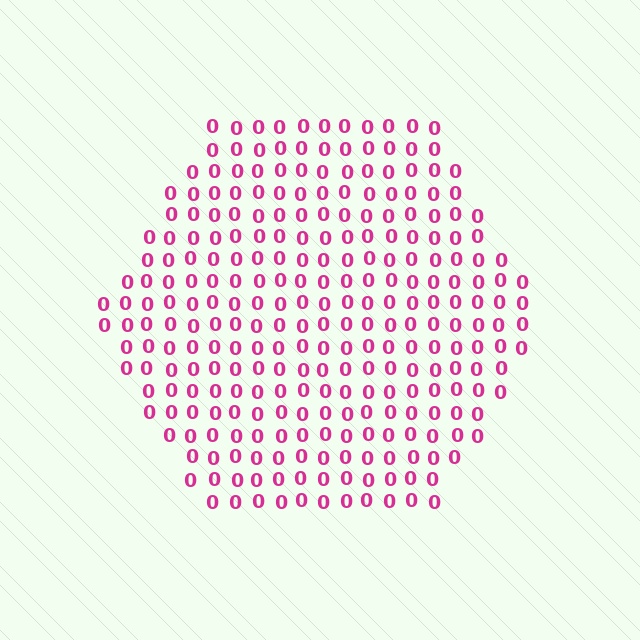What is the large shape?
The large shape is a hexagon.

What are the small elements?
The small elements are digit 0's.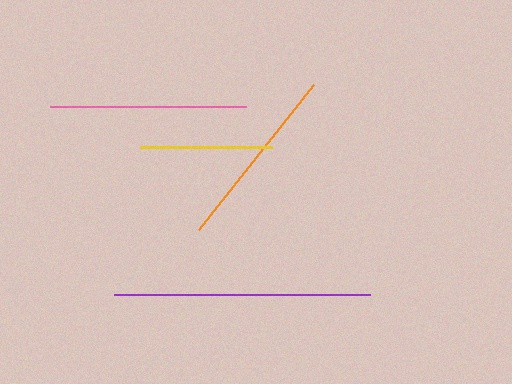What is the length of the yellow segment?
The yellow segment is approximately 132 pixels long.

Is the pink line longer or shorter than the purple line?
The purple line is longer than the pink line.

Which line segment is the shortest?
The yellow line is the shortest at approximately 132 pixels.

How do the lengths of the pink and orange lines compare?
The pink and orange lines are approximately the same length.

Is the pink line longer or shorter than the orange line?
The pink line is longer than the orange line.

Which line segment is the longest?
The purple line is the longest at approximately 256 pixels.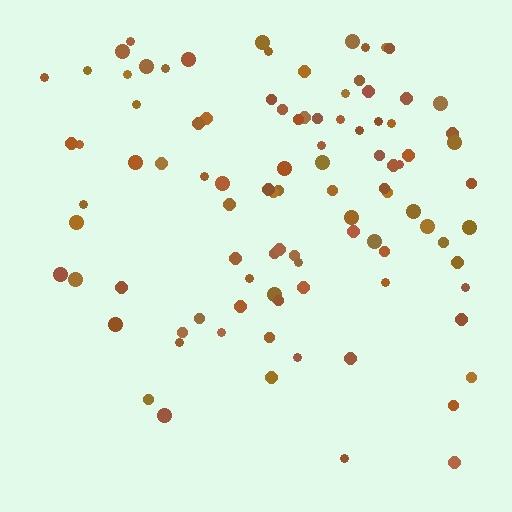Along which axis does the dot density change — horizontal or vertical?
Vertical.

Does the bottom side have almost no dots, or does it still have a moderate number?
Still a moderate number, just noticeably fewer than the top.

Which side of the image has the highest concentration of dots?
The top.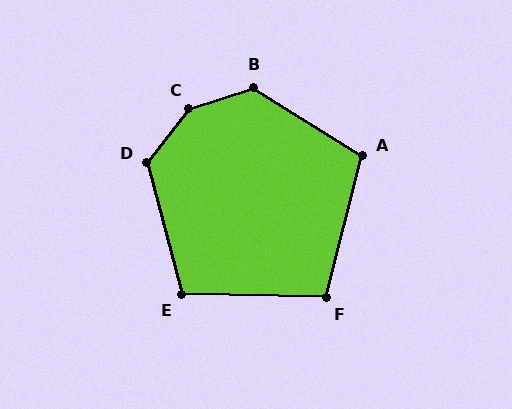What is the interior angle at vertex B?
Approximately 130 degrees (obtuse).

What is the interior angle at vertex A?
Approximately 108 degrees (obtuse).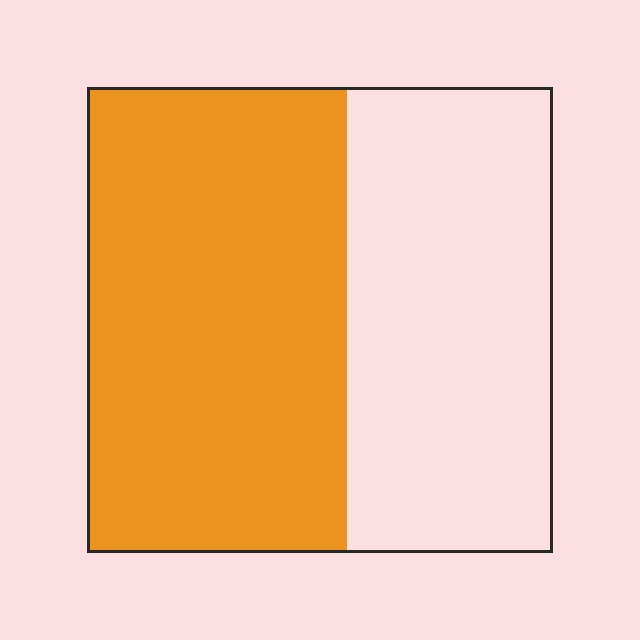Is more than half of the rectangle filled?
Yes.